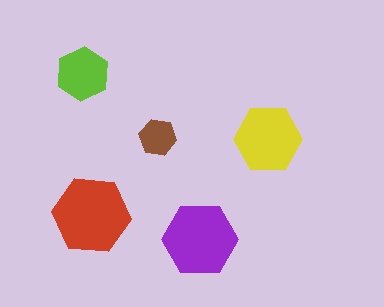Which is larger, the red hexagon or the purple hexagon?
The red one.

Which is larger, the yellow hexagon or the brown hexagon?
The yellow one.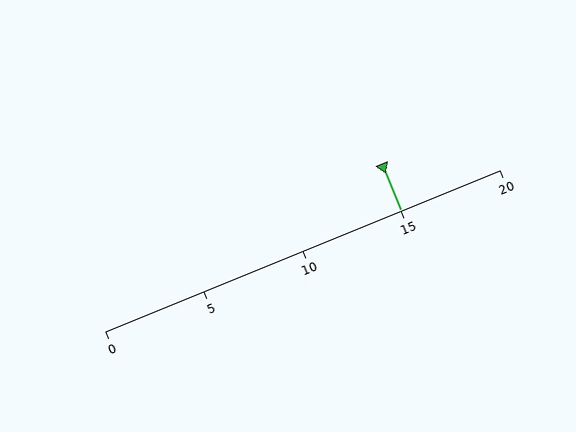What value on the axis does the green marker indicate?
The marker indicates approximately 15.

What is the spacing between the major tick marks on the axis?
The major ticks are spaced 5 apart.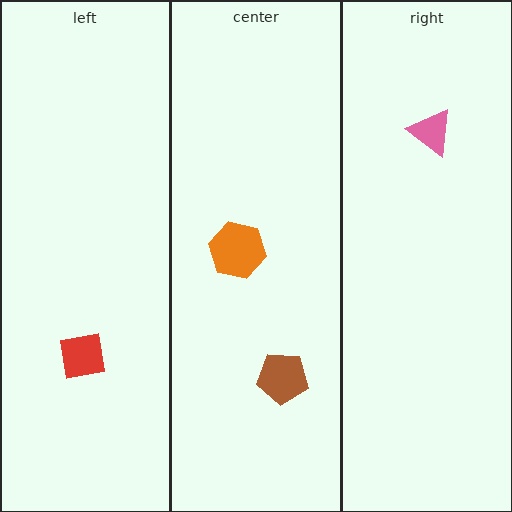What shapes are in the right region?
The pink triangle.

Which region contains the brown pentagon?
The center region.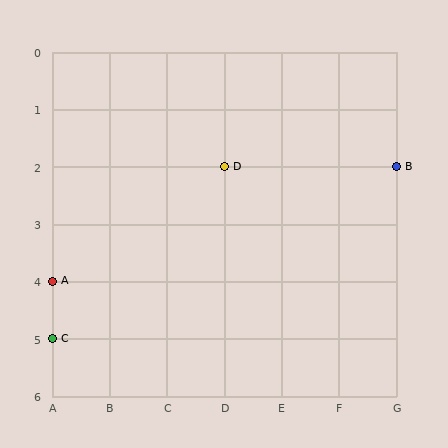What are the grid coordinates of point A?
Point A is at grid coordinates (A, 4).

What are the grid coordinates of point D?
Point D is at grid coordinates (D, 2).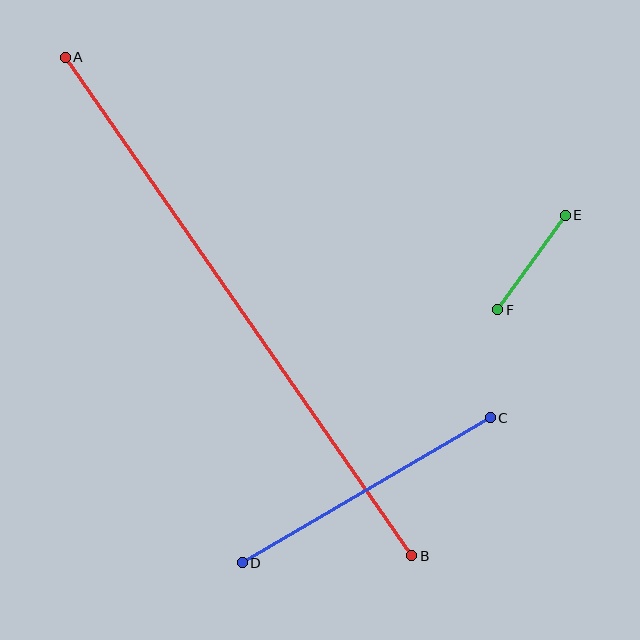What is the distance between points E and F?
The distance is approximately 116 pixels.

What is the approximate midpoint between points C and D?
The midpoint is at approximately (366, 490) pixels.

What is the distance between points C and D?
The distance is approximately 288 pixels.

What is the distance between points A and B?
The distance is approximately 607 pixels.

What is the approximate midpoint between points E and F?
The midpoint is at approximately (532, 262) pixels.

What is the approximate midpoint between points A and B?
The midpoint is at approximately (238, 307) pixels.